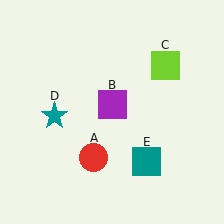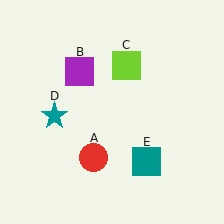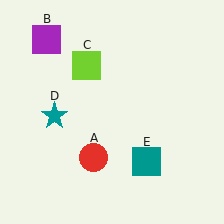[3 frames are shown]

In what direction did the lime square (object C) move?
The lime square (object C) moved left.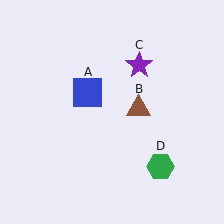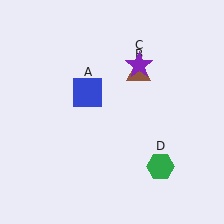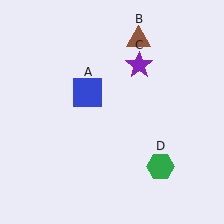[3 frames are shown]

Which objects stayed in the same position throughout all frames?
Blue square (object A) and purple star (object C) and green hexagon (object D) remained stationary.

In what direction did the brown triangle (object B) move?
The brown triangle (object B) moved up.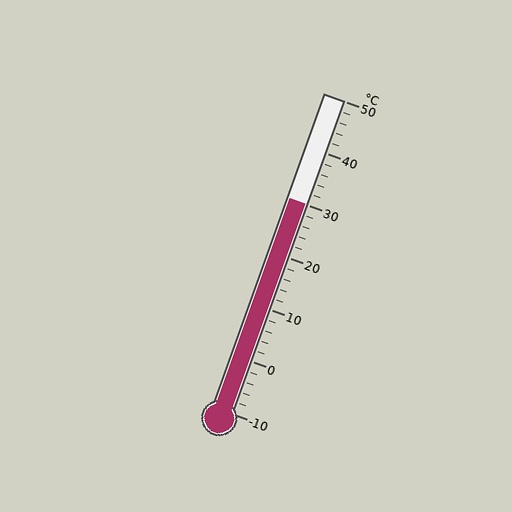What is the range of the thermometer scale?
The thermometer scale ranges from -10°C to 50°C.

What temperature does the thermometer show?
The thermometer shows approximately 30°C.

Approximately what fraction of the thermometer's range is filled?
The thermometer is filled to approximately 65% of its range.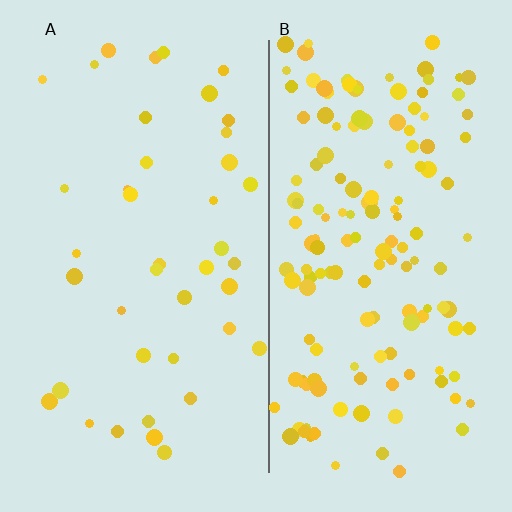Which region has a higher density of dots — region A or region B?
B (the right).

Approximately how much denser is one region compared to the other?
Approximately 3.5× — region B over region A.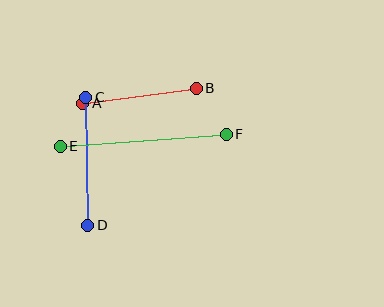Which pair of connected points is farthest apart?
Points E and F are farthest apart.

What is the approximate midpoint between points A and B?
The midpoint is at approximately (139, 96) pixels.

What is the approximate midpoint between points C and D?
The midpoint is at approximately (87, 161) pixels.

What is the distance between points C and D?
The distance is approximately 128 pixels.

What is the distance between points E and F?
The distance is approximately 166 pixels.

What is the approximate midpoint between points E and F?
The midpoint is at approximately (143, 140) pixels.